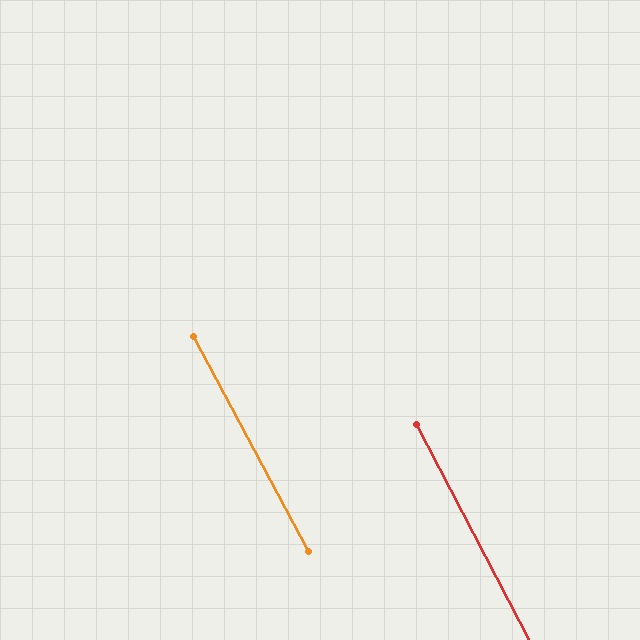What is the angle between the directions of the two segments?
Approximately 0 degrees.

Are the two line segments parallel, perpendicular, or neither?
Parallel — their directions differ by only 0.4°.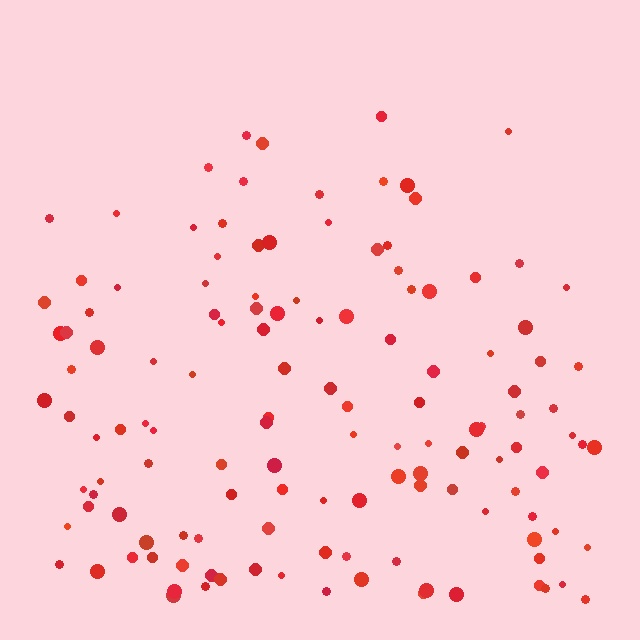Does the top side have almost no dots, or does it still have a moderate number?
Still a moderate number, just noticeably fewer than the bottom.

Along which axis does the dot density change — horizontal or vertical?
Vertical.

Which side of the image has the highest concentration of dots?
The bottom.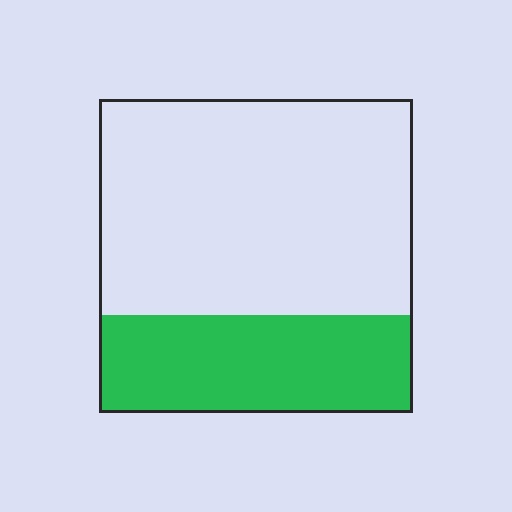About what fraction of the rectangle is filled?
About one third (1/3).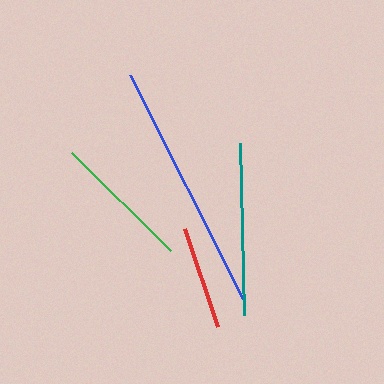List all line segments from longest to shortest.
From longest to shortest: blue, teal, green, red.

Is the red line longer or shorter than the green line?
The green line is longer than the red line.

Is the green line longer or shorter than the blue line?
The blue line is longer than the green line.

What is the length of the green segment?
The green segment is approximately 138 pixels long.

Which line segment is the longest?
The blue line is the longest at approximately 251 pixels.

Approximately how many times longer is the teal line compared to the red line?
The teal line is approximately 1.7 times the length of the red line.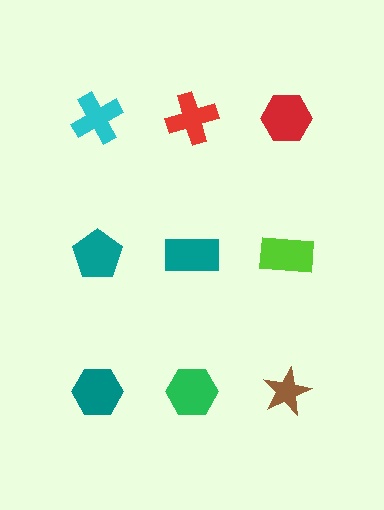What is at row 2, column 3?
A lime rectangle.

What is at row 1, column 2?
A red cross.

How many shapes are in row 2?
3 shapes.